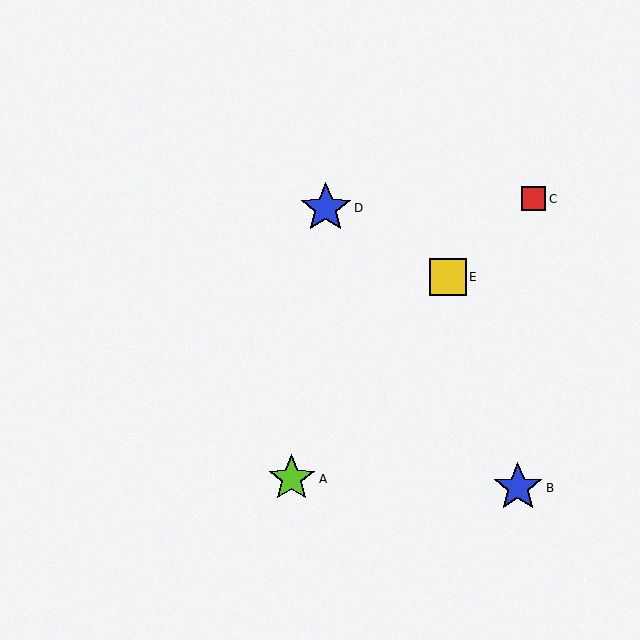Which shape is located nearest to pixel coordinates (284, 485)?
The lime star (labeled A) at (292, 479) is nearest to that location.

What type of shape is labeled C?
Shape C is a red square.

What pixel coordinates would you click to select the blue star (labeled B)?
Click at (518, 488) to select the blue star B.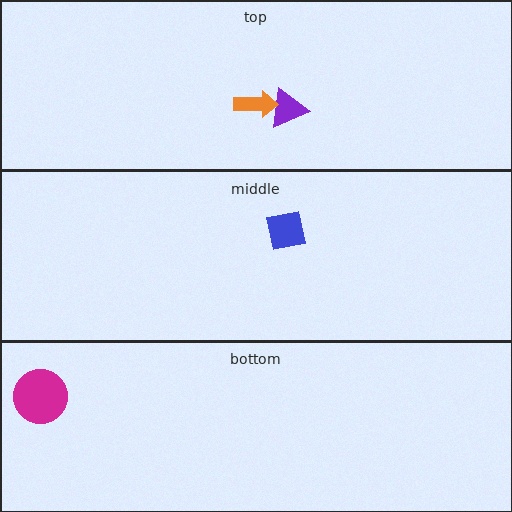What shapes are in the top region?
The purple triangle, the orange arrow.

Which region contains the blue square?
The middle region.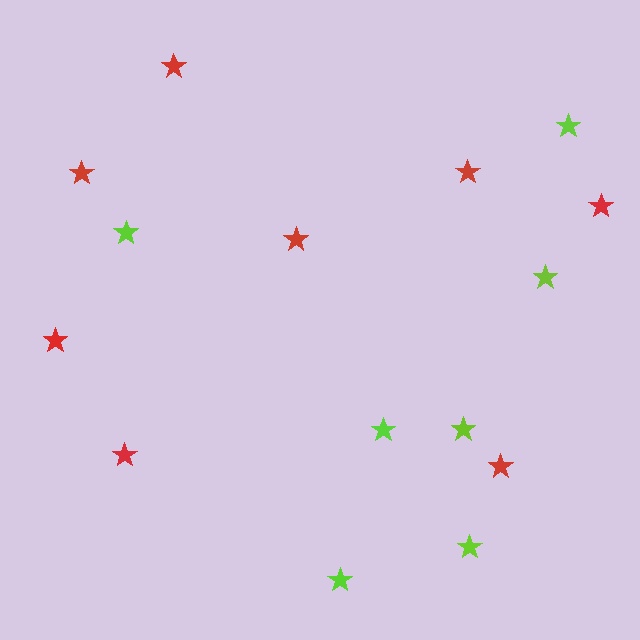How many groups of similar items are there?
There are 2 groups: one group of red stars (8) and one group of lime stars (7).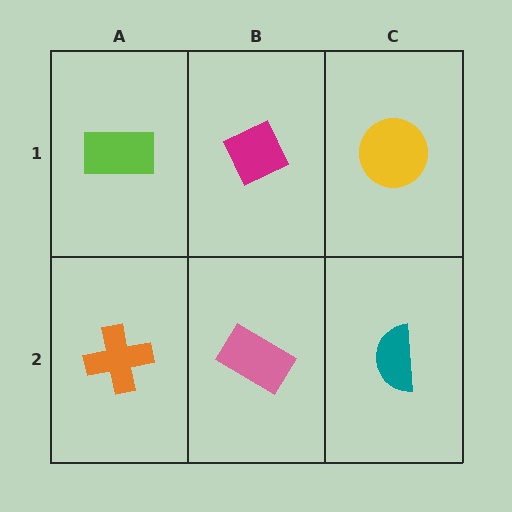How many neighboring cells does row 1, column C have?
2.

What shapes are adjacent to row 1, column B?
A pink rectangle (row 2, column B), a lime rectangle (row 1, column A), a yellow circle (row 1, column C).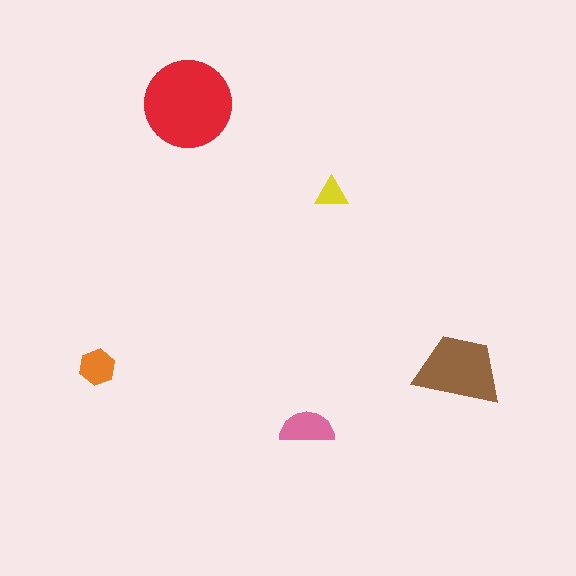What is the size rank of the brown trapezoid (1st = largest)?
2nd.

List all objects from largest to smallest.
The red circle, the brown trapezoid, the pink semicircle, the orange hexagon, the yellow triangle.